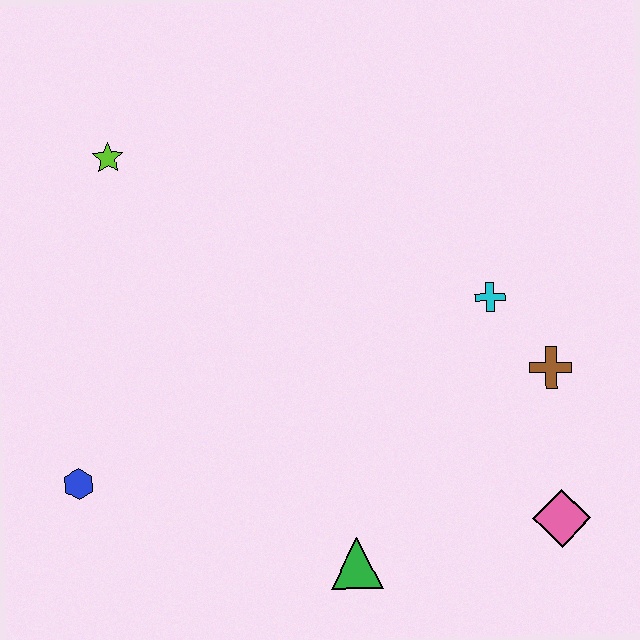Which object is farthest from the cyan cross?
The blue hexagon is farthest from the cyan cross.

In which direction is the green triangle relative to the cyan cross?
The green triangle is below the cyan cross.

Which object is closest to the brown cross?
The cyan cross is closest to the brown cross.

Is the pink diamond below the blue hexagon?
Yes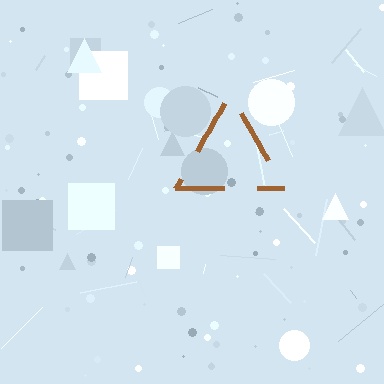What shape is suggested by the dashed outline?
The dashed outline suggests a triangle.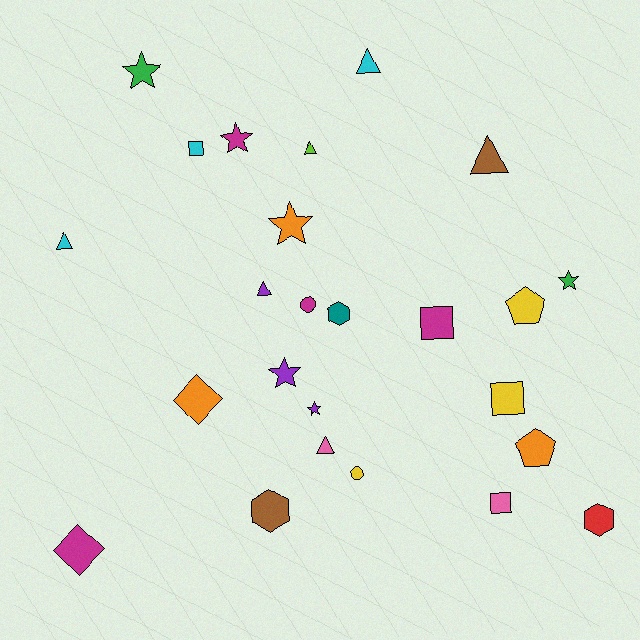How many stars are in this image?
There are 6 stars.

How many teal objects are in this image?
There is 1 teal object.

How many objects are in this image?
There are 25 objects.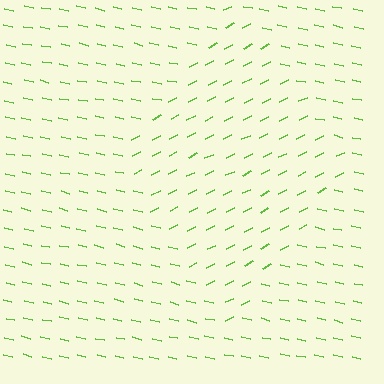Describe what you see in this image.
The image is filled with small lime line segments. A diamond region in the image has lines oriented differently from the surrounding lines, creating a visible texture boundary.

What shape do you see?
I see a diamond.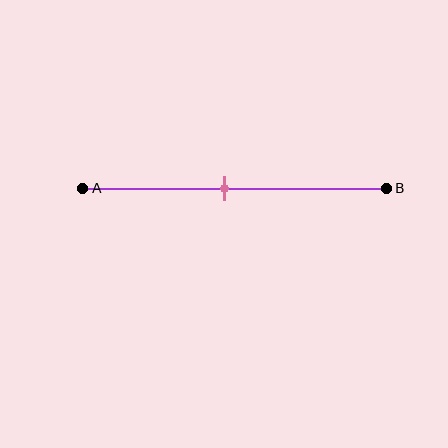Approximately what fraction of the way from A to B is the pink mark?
The pink mark is approximately 45% of the way from A to B.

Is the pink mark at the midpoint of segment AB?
No, the mark is at about 45% from A, not at the 50% midpoint.